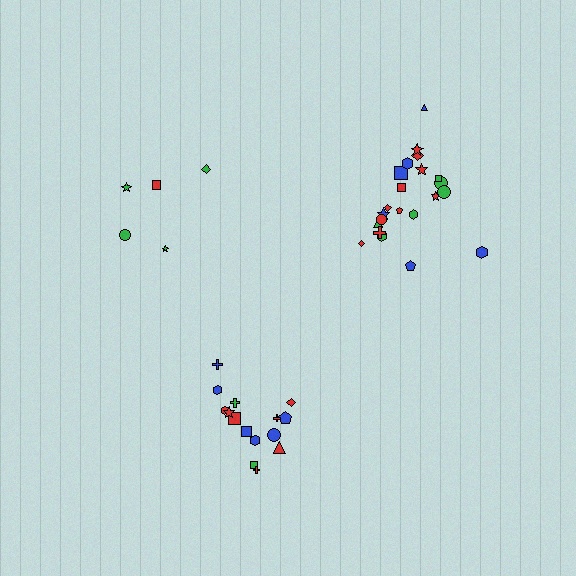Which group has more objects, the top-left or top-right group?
The top-right group.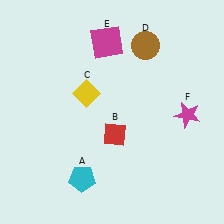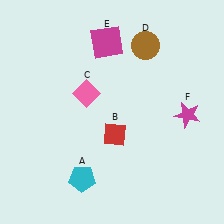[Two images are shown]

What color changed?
The diamond (C) changed from yellow in Image 1 to pink in Image 2.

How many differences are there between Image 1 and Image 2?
There is 1 difference between the two images.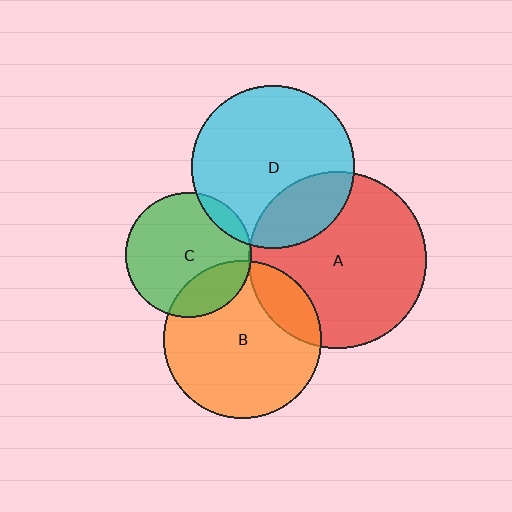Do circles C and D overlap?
Yes.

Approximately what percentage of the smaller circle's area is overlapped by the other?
Approximately 10%.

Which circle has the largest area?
Circle A (red).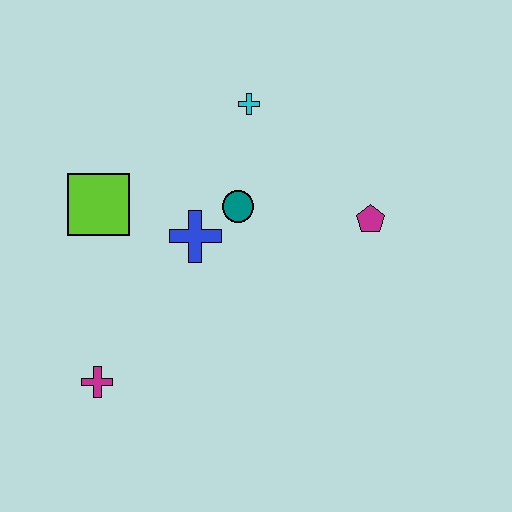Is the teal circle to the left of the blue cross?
No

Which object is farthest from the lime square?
The magenta pentagon is farthest from the lime square.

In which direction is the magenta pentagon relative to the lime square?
The magenta pentagon is to the right of the lime square.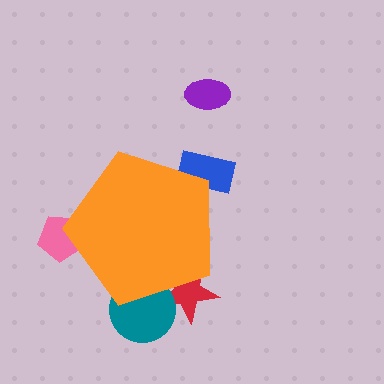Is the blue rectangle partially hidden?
Yes, the blue rectangle is partially hidden behind the orange pentagon.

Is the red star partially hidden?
Yes, the red star is partially hidden behind the orange pentagon.